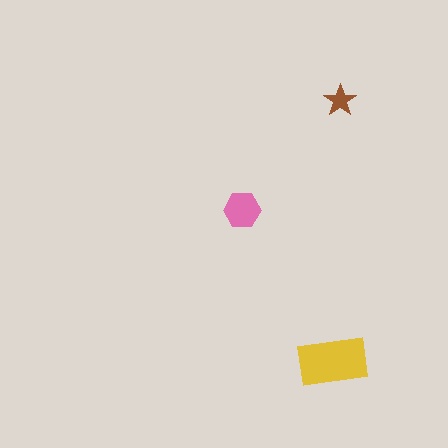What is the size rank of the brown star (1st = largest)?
3rd.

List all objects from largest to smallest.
The yellow rectangle, the pink hexagon, the brown star.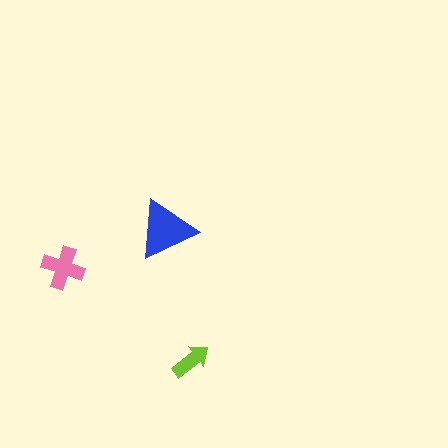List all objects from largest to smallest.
The blue triangle, the pink cross, the lime arrow.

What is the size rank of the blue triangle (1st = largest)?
1st.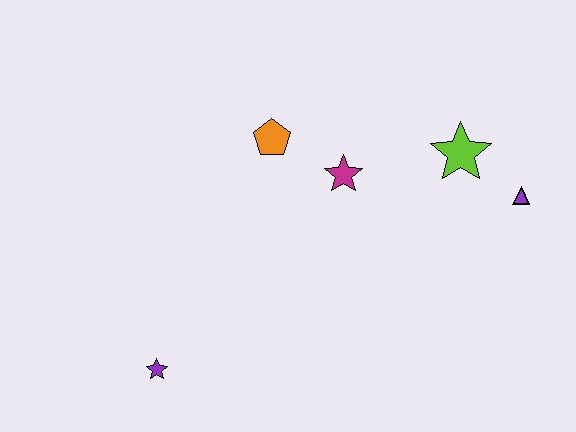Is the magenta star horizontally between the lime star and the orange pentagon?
Yes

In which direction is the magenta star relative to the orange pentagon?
The magenta star is to the right of the orange pentagon.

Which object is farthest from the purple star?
The purple triangle is farthest from the purple star.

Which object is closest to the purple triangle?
The lime star is closest to the purple triangle.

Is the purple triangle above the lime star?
No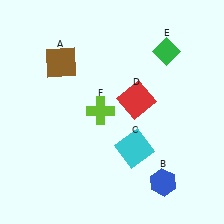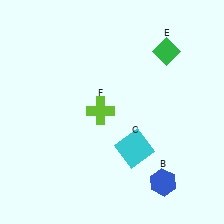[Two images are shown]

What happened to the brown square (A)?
The brown square (A) was removed in Image 2. It was in the top-left area of Image 1.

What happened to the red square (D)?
The red square (D) was removed in Image 2. It was in the top-right area of Image 1.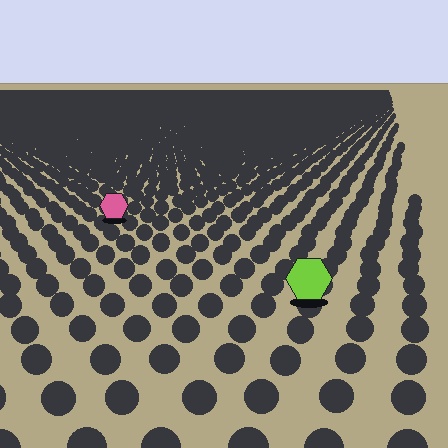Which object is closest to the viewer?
The lime hexagon is closest. The texture marks near it are larger and more spread out.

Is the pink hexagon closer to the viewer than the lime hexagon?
No. The lime hexagon is closer — you can tell from the texture gradient: the ground texture is coarser near it.